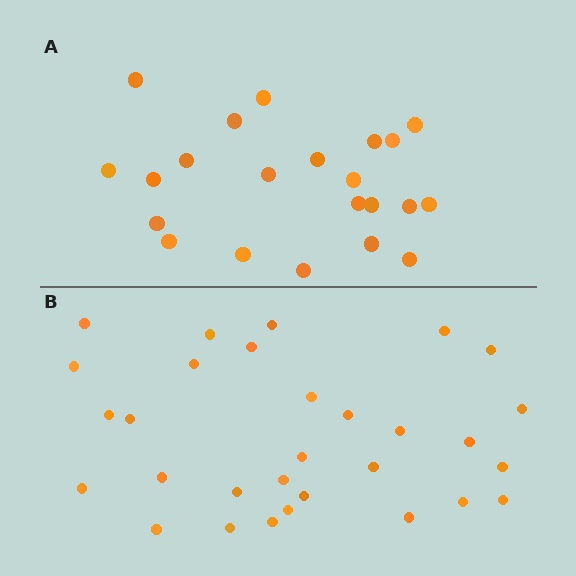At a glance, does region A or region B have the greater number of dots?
Region B (the bottom region) has more dots.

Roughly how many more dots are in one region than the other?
Region B has roughly 8 or so more dots than region A.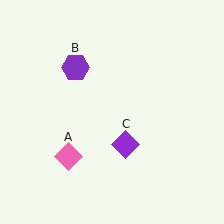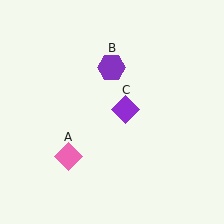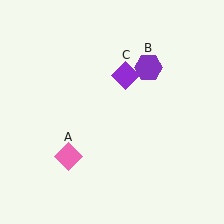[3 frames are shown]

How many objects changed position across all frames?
2 objects changed position: purple hexagon (object B), purple diamond (object C).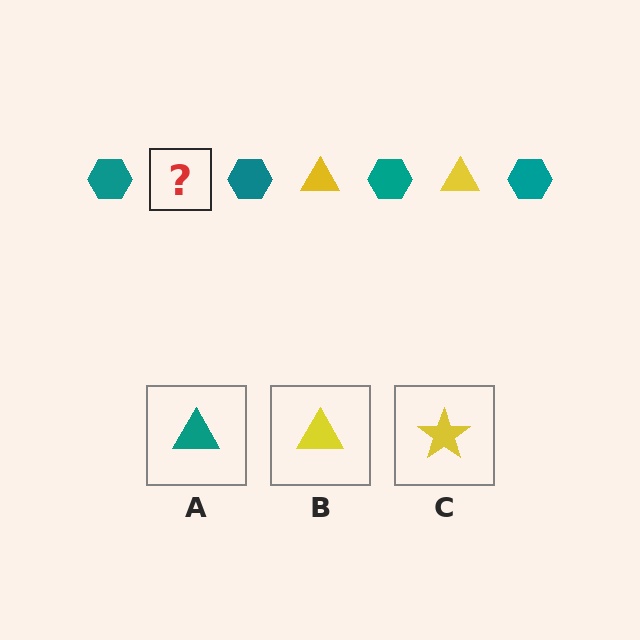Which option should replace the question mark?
Option B.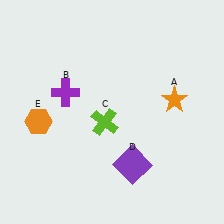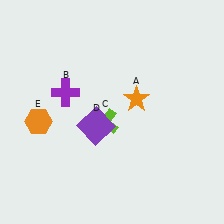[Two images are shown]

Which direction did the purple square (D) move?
The purple square (D) moved up.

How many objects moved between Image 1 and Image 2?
2 objects moved between the two images.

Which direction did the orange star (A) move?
The orange star (A) moved left.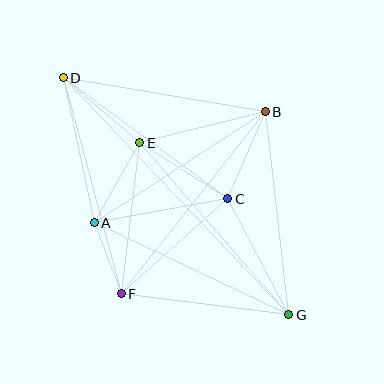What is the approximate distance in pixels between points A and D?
The distance between A and D is approximately 148 pixels.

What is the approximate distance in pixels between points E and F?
The distance between E and F is approximately 152 pixels.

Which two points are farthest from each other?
Points D and G are farthest from each other.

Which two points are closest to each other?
Points A and F are closest to each other.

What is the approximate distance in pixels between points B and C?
The distance between B and C is approximately 95 pixels.